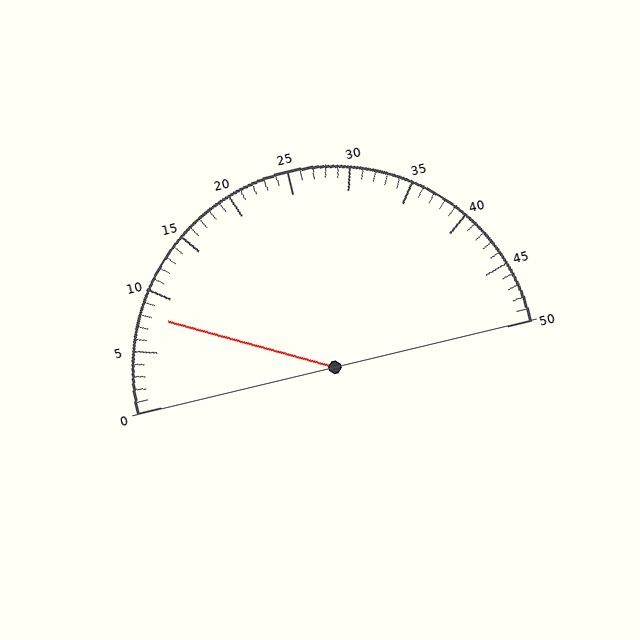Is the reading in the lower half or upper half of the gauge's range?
The reading is in the lower half of the range (0 to 50).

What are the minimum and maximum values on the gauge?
The gauge ranges from 0 to 50.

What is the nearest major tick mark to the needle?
The nearest major tick mark is 10.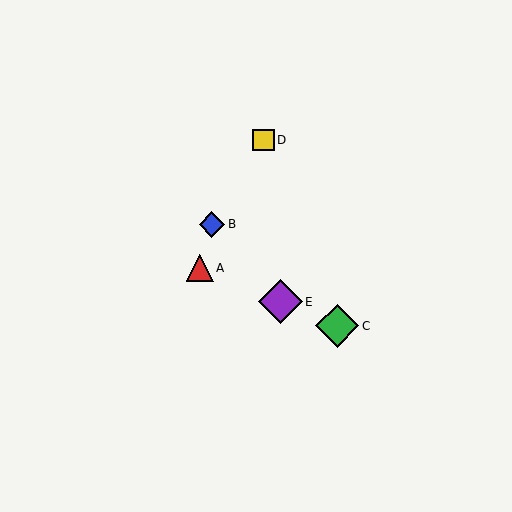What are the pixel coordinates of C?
Object C is at (337, 326).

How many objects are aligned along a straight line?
3 objects (A, C, E) are aligned along a straight line.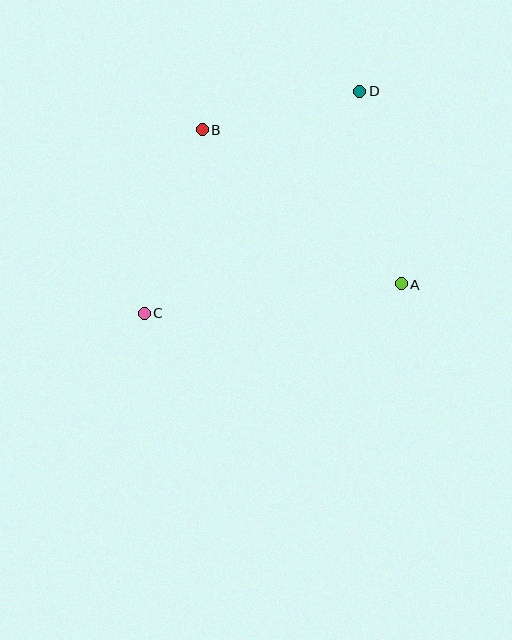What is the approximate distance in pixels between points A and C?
The distance between A and C is approximately 258 pixels.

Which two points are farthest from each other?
Points C and D are farthest from each other.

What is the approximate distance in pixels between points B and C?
The distance between B and C is approximately 192 pixels.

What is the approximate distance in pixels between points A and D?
The distance between A and D is approximately 197 pixels.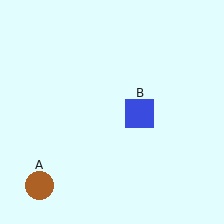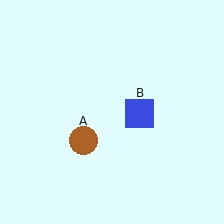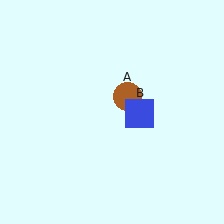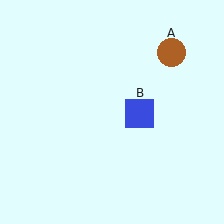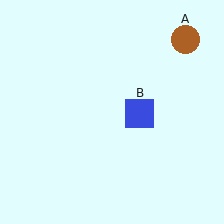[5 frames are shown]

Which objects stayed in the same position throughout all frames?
Blue square (object B) remained stationary.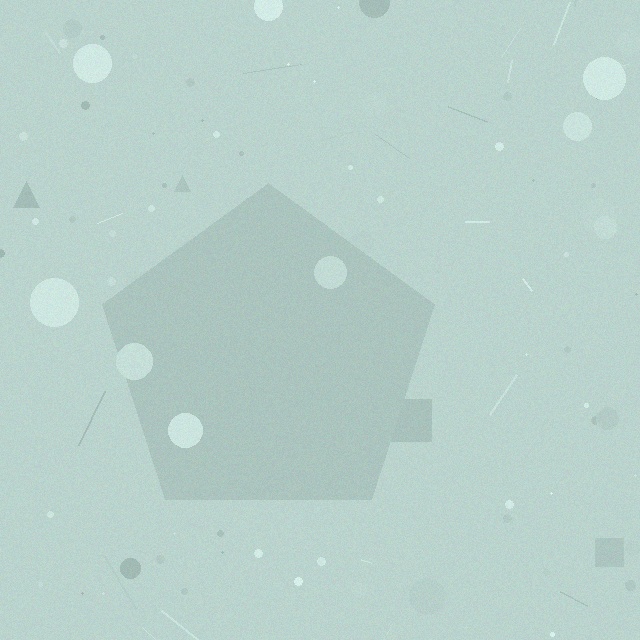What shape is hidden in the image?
A pentagon is hidden in the image.